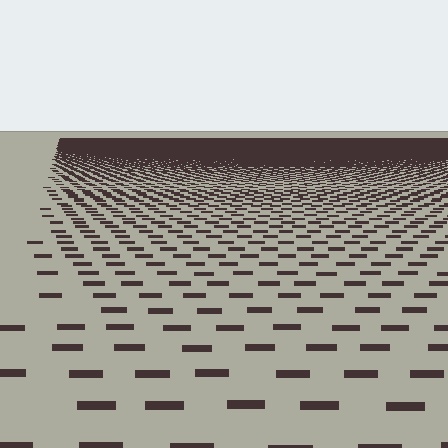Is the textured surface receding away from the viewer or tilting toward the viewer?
The surface is receding away from the viewer. Texture elements get smaller and denser toward the top.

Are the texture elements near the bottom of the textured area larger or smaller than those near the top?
Larger. Near the bottom, elements are closer to the viewer and appear at a bigger on-screen size.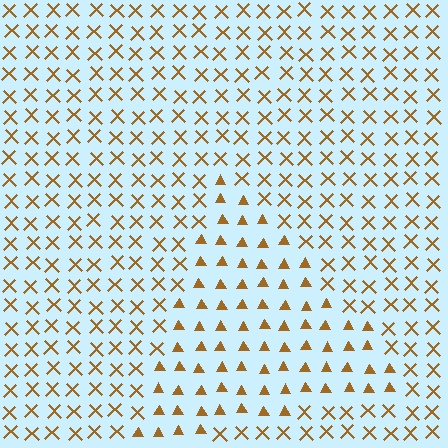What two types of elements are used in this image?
The image uses triangles inside the triangle region and X marks outside it.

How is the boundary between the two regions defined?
The boundary is defined by a change in element shape: triangles inside vs. X marks outside. All elements share the same color and spacing.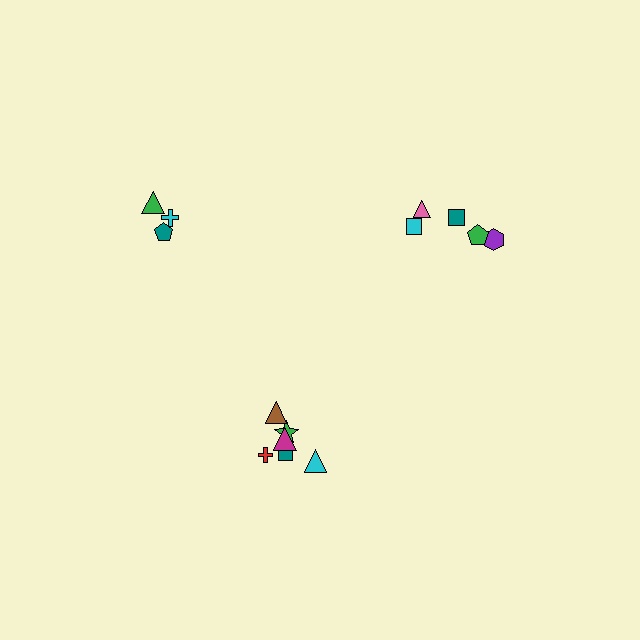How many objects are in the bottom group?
There are 6 objects.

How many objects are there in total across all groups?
There are 14 objects.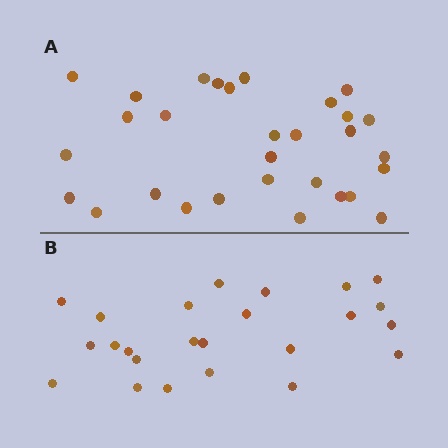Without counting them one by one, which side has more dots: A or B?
Region A (the top region) has more dots.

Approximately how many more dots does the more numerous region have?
Region A has about 6 more dots than region B.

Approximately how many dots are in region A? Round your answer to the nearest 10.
About 30 dots.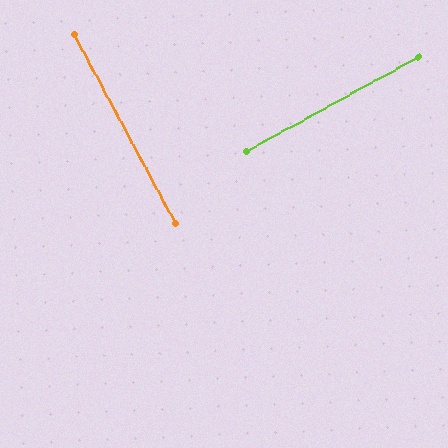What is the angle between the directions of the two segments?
Approximately 89 degrees.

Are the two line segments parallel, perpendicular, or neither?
Perpendicular — they meet at approximately 89°.